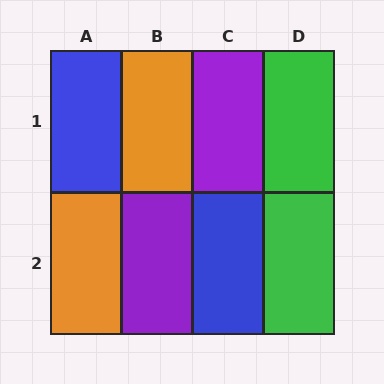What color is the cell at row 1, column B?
Orange.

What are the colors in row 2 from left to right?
Orange, purple, blue, green.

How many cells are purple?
2 cells are purple.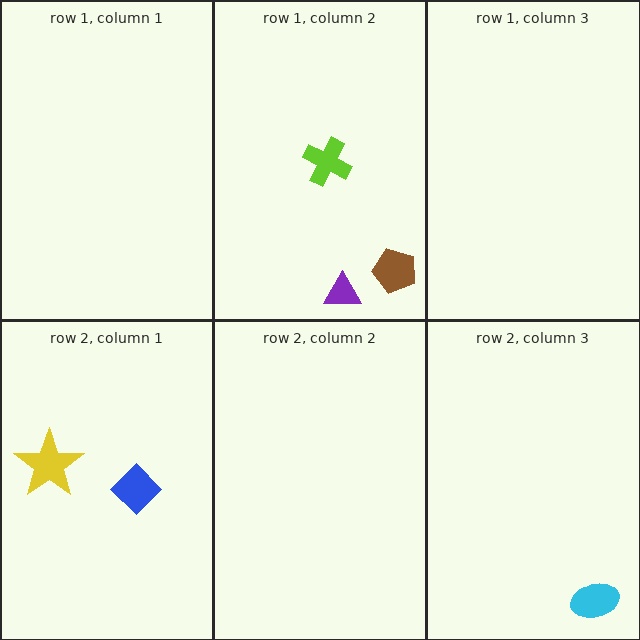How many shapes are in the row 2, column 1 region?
2.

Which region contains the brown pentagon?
The row 1, column 2 region.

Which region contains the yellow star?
The row 2, column 1 region.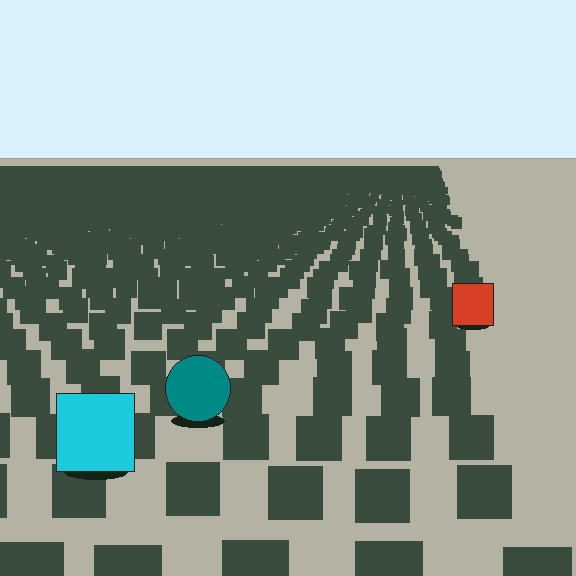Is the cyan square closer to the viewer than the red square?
Yes. The cyan square is closer — you can tell from the texture gradient: the ground texture is coarser near it.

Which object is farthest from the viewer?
The red square is farthest from the viewer. It appears smaller and the ground texture around it is denser.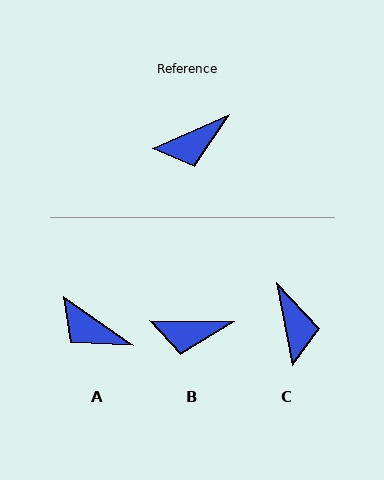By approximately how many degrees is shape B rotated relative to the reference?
Approximately 25 degrees clockwise.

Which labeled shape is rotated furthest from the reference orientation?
C, about 77 degrees away.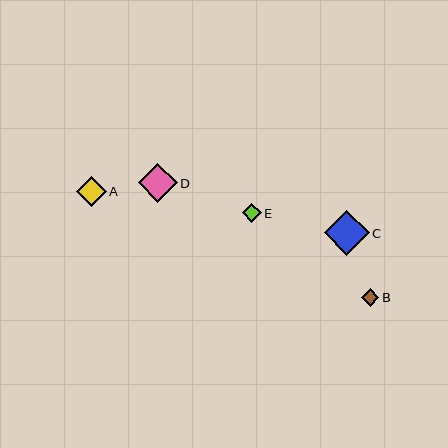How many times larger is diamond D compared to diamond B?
Diamond D is approximately 2.3 times the size of diamond B.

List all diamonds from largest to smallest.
From largest to smallest: C, D, A, E, B.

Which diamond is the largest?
Diamond C is the largest with a size of approximately 45 pixels.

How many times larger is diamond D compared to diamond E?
Diamond D is approximately 2.1 times the size of diamond E.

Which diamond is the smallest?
Diamond B is the smallest with a size of approximately 17 pixels.